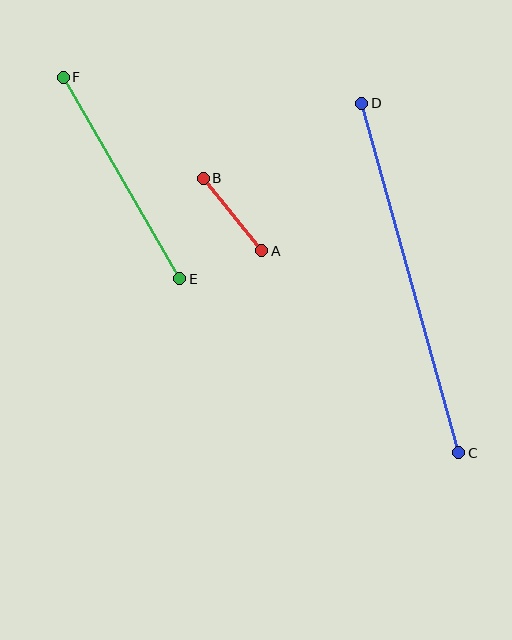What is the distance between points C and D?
The distance is approximately 363 pixels.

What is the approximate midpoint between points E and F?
The midpoint is at approximately (122, 178) pixels.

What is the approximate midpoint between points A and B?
The midpoint is at approximately (232, 215) pixels.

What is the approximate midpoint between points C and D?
The midpoint is at approximately (410, 278) pixels.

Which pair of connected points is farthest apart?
Points C and D are farthest apart.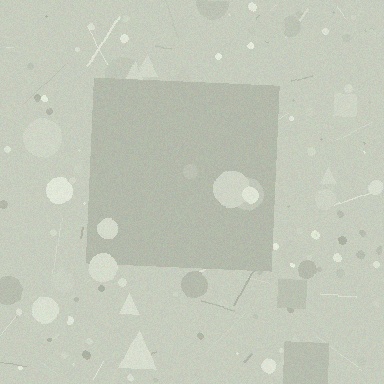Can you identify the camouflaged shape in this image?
The camouflaged shape is a square.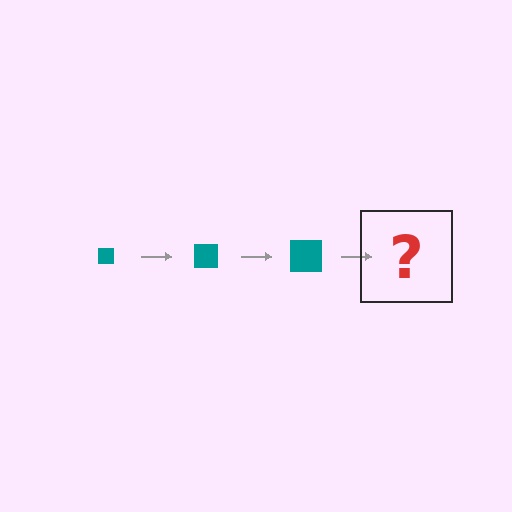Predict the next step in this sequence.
The next step is a teal square, larger than the previous one.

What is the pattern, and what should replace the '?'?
The pattern is that the square gets progressively larger each step. The '?' should be a teal square, larger than the previous one.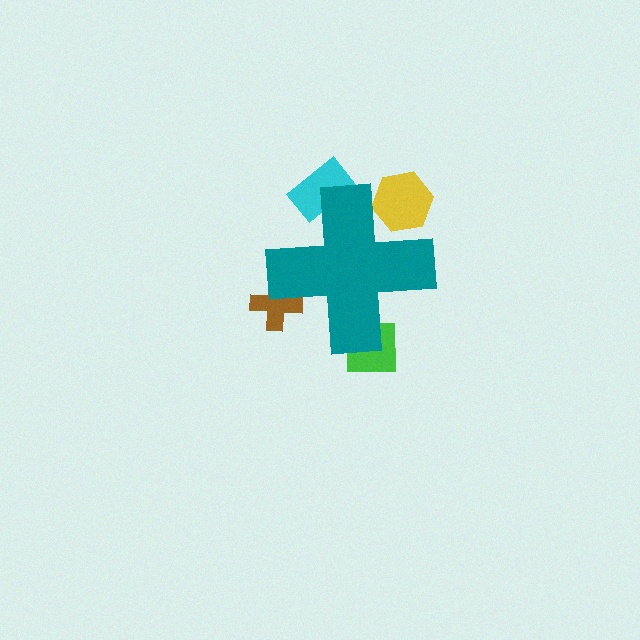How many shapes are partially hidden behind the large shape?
4 shapes are partially hidden.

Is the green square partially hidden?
Yes, the green square is partially hidden behind the teal cross.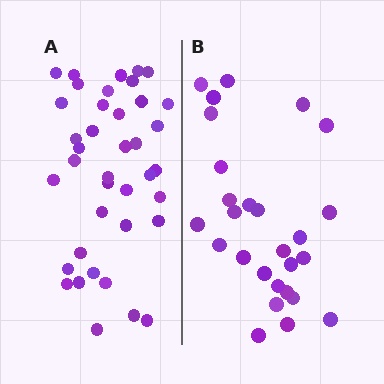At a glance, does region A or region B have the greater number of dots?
Region A (the left region) has more dots.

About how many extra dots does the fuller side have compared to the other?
Region A has roughly 12 or so more dots than region B.